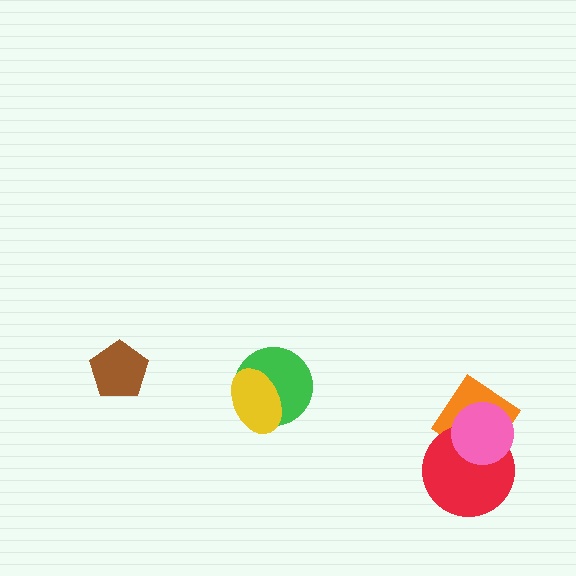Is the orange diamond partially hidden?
Yes, it is partially covered by another shape.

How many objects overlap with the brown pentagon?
0 objects overlap with the brown pentagon.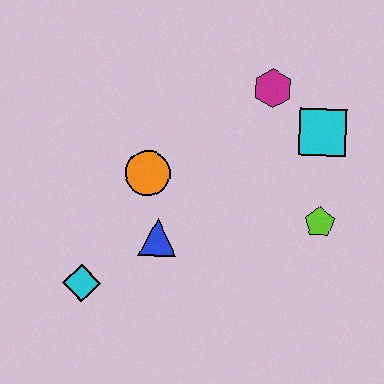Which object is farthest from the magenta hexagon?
The cyan diamond is farthest from the magenta hexagon.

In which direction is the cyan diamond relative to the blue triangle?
The cyan diamond is to the left of the blue triangle.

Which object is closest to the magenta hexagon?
The cyan square is closest to the magenta hexagon.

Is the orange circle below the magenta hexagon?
Yes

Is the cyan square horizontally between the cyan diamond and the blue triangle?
No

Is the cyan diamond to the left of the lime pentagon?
Yes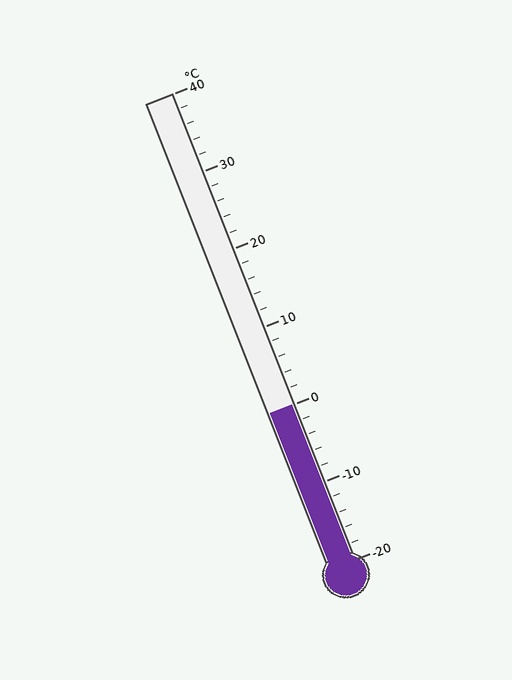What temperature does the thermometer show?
The thermometer shows approximately 0°C.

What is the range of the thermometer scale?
The thermometer scale ranges from -20°C to 40°C.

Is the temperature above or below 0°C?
The temperature is at 0°C.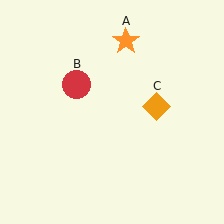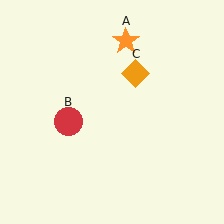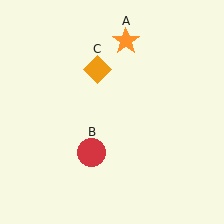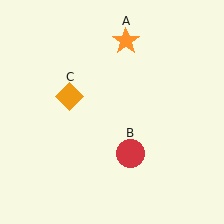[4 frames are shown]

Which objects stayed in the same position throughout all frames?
Orange star (object A) remained stationary.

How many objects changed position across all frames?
2 objects changed position: red circle (object B), orange diamond (object C).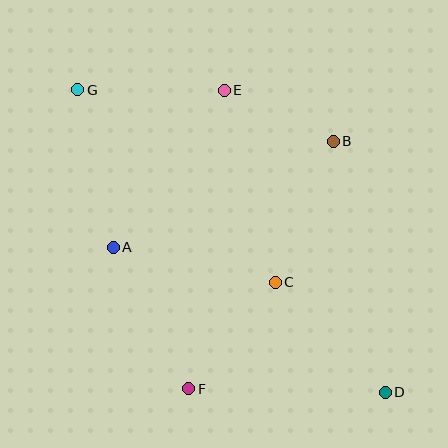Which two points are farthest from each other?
Points D and G are farthest from each other.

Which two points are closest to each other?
Points B and E are closest to each other.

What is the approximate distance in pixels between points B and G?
The distance between B and G is approximately 261 pixels.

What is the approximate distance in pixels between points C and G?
The distance between C and G is approximately 275 pixels.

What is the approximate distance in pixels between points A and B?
The distance between A and B is approximately 245 pixels.